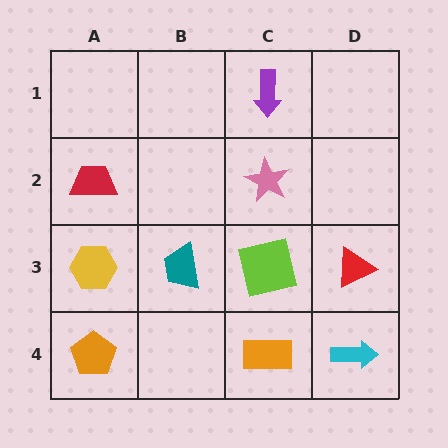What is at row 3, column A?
A yellow hexagon.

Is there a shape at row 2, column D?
No, that cell is empty.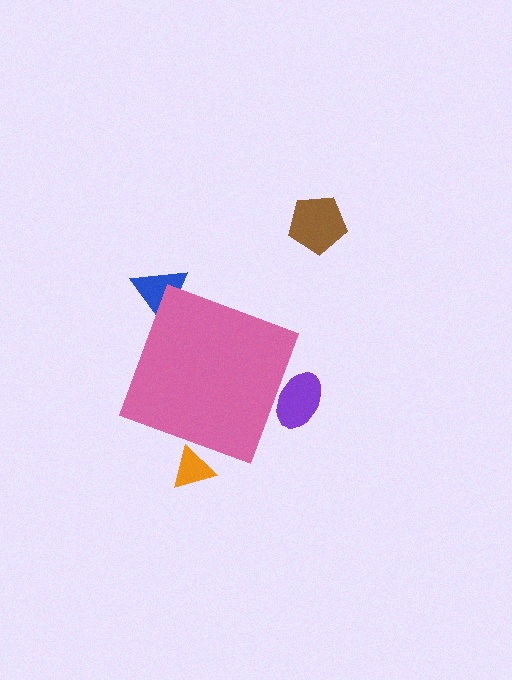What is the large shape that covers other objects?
A pink diamond.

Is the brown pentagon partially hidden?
No, the brown pentagon is fully visible.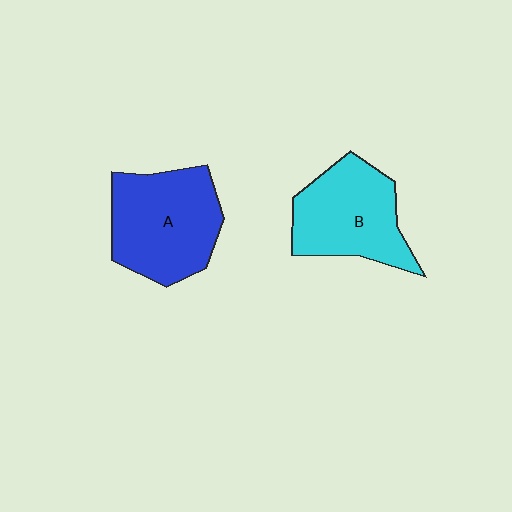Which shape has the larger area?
Shape A (blue).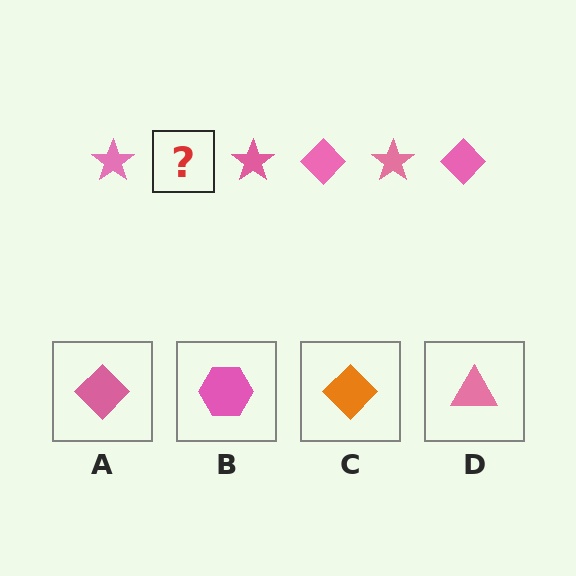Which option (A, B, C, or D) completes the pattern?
A.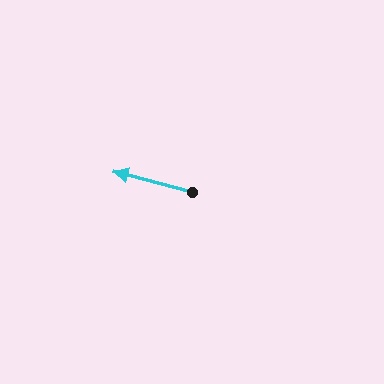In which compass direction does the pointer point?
West.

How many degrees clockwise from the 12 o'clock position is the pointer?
Approximately 285 degrees.